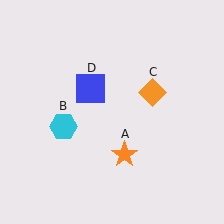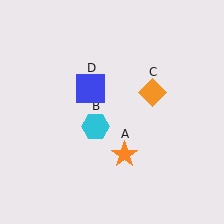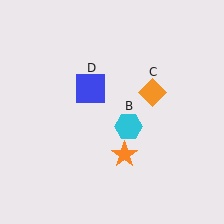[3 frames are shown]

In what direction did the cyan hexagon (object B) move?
The cyan hexagon (object B) moved right.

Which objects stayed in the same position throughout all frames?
Orange star (object A) and orange diamond (object C) and blue square (object D) remained stationary.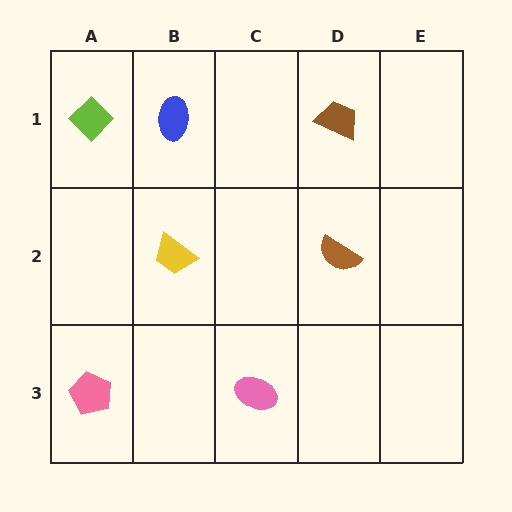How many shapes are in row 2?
2 shapes.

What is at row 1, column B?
A blue ellipse.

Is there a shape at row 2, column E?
No, that cell is empty.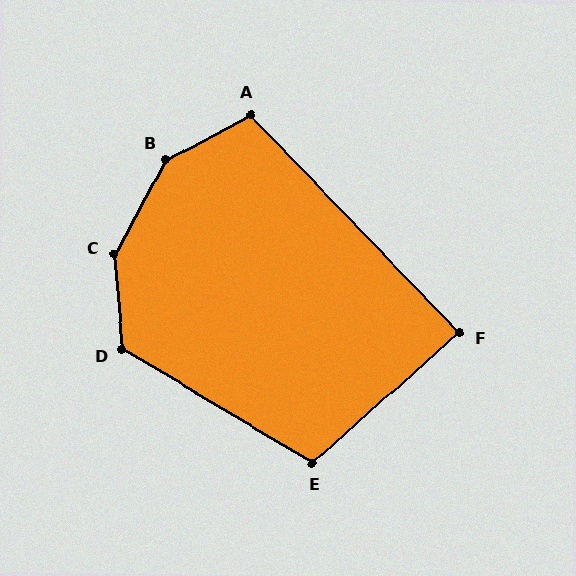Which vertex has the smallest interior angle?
F, at approximately 88 degrees.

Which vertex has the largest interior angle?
C, at approximately 147 degrees.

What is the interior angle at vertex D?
Approximately 126 degrees (obtuse).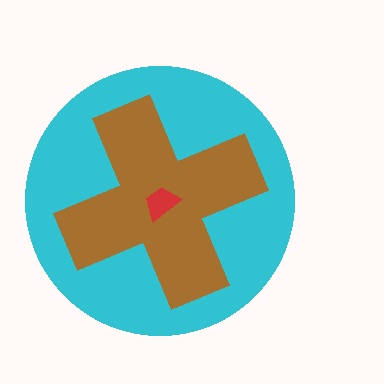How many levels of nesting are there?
3.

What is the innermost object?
The red trapezoid.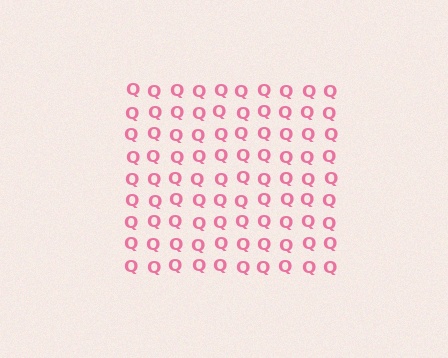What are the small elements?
The small elements are letter Q's.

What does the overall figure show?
The overall figure shows a square.